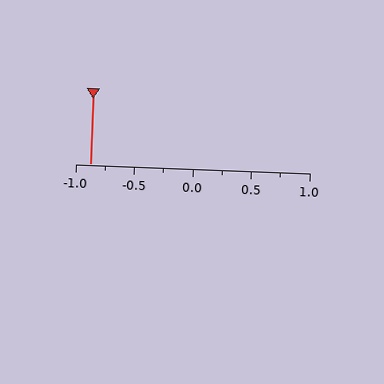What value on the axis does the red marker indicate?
The marker indicates approximately -0.88.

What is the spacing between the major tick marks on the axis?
The major ticks are spaced 0.5 apart.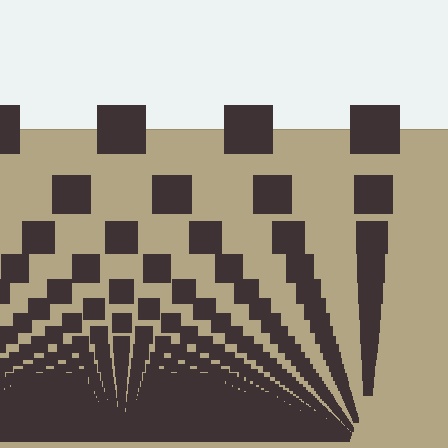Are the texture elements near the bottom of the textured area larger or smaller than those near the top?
Smaller. The gradient is inverted — elements near the bottom are smaller and denser.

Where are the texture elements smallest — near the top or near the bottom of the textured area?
Near the bottom.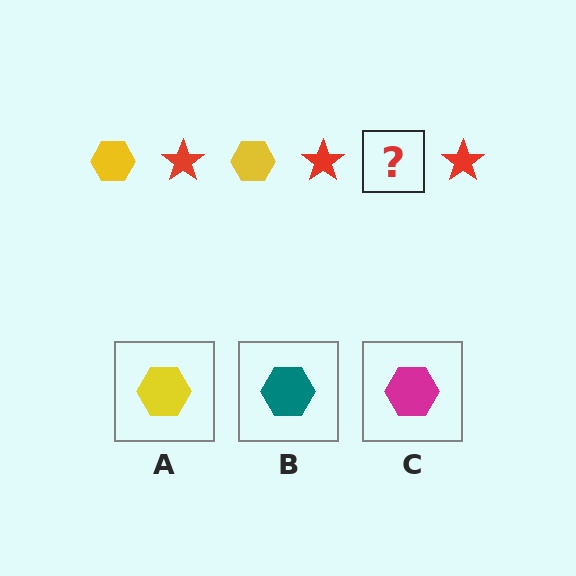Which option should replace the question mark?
Option A.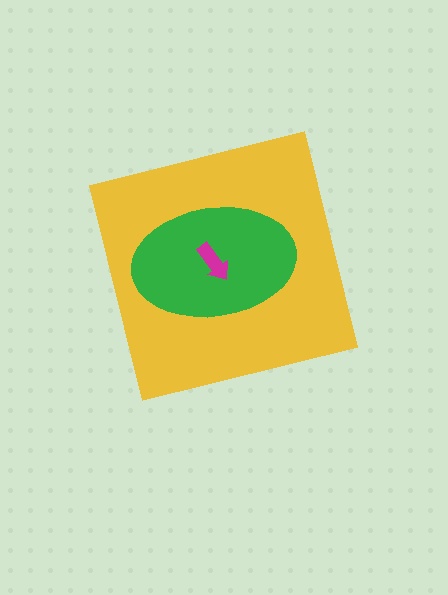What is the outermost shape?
The yellow square.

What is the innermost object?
The magenta arrow.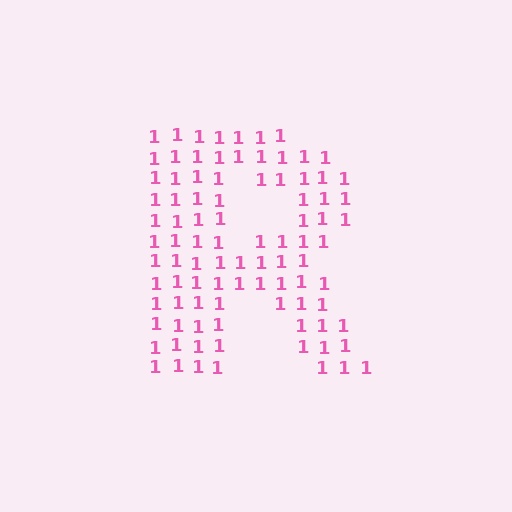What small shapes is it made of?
It is made of small digit 1's.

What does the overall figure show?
The overall figure shows the letter R.